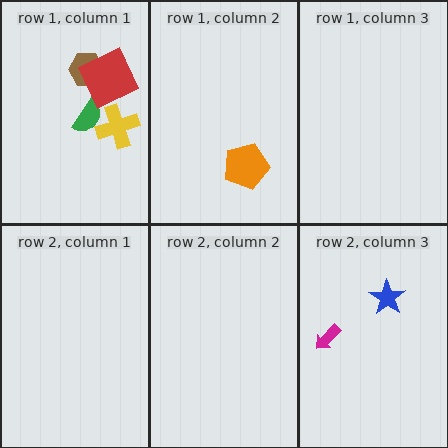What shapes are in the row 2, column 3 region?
The magenta arrow, the blue star.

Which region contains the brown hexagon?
The row 1, column 1 region.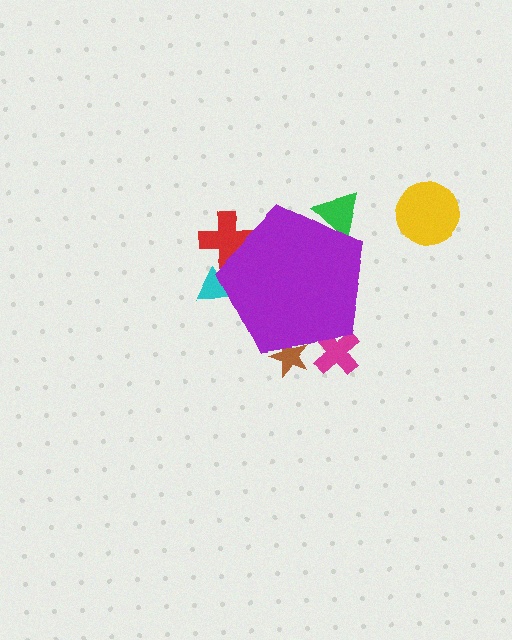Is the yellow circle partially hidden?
No, the yellow circle is fully visible.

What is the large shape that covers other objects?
A purple pentagon.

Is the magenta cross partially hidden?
Yes, the magenta cross is partially hidden behind the purple pentagon.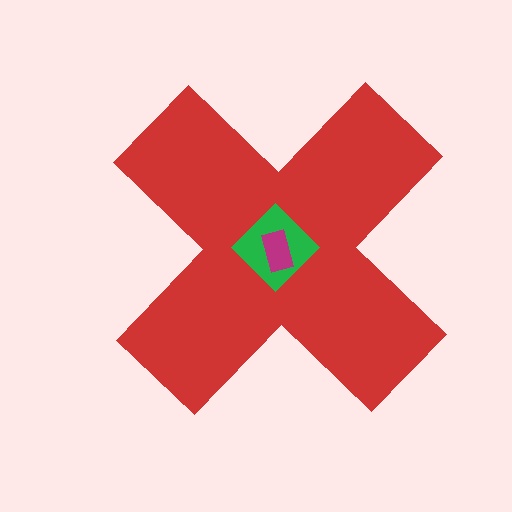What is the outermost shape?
The red cross.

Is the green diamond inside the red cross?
Yes.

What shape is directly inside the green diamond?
The magenta rectangle.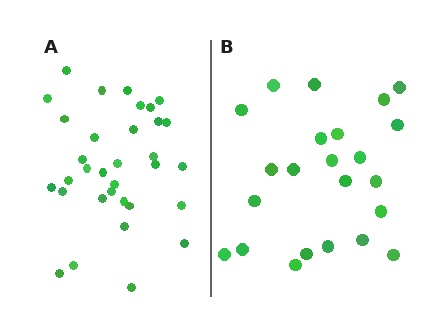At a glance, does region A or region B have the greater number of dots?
Region A (the left region) has more dots.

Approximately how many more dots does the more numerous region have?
Region A has roughly 10 or so more dots than region B.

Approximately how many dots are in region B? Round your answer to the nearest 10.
About 20 dots. (The exact count is 23, which rounds to 20.)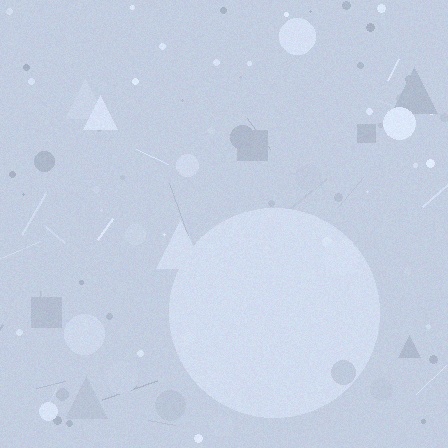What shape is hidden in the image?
A circle is hidden in the image.